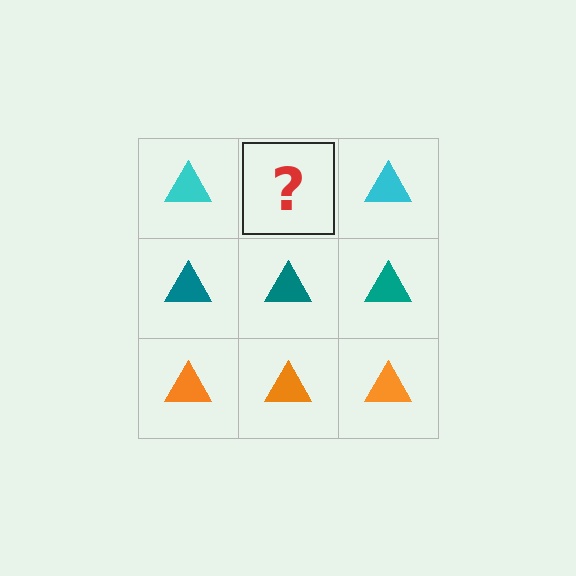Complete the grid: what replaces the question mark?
The question mark should be replaced with a cyan triangle.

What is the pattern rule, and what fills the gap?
The rule is that each row has a consistent color. The gap should be filled with a cyan triangle.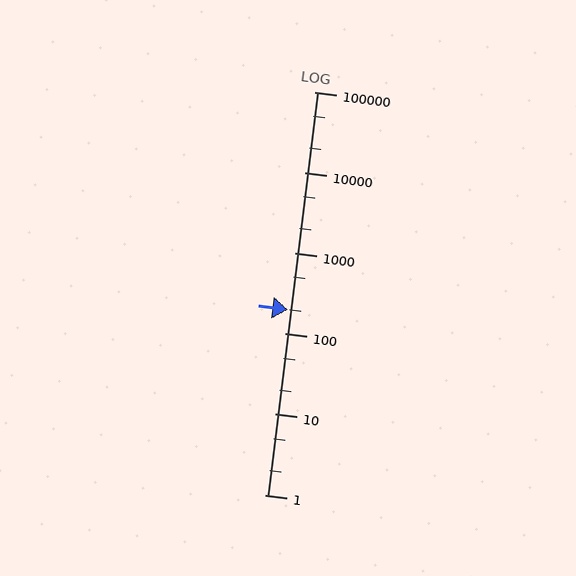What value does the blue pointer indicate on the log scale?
The pointer indicates approximately 200.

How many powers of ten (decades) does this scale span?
The scale spans 5 decades, from 1 to 100000.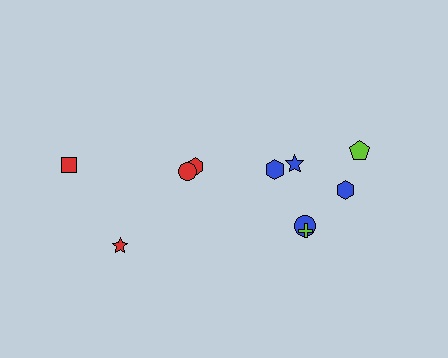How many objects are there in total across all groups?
There are 10 objects.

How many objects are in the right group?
There are 6 objects.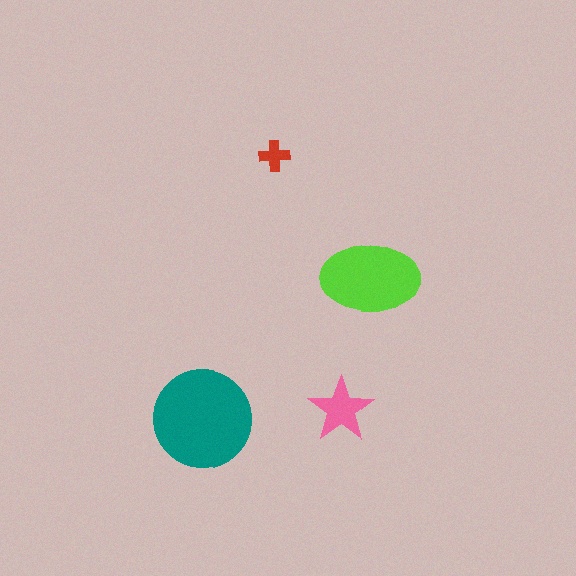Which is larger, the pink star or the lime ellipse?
The lime ellipse.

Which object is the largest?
The teal circle.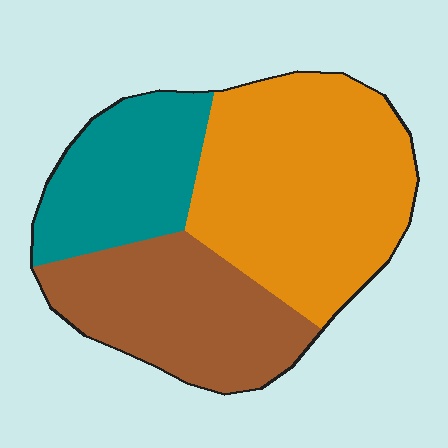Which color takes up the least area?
Teal, at roughly 25%.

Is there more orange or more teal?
Orange.